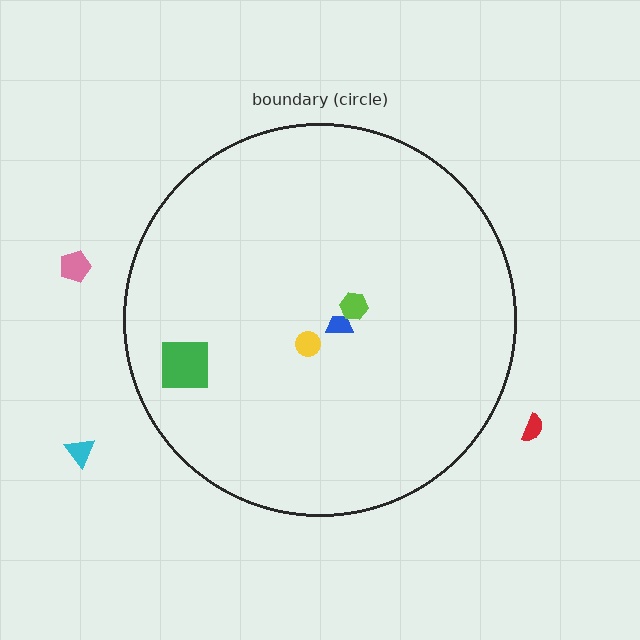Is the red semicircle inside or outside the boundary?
Outside.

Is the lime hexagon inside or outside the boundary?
Inside.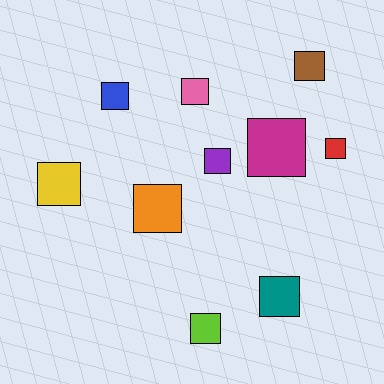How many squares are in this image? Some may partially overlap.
There are 10 squares.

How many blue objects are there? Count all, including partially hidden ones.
There is 1 blue object.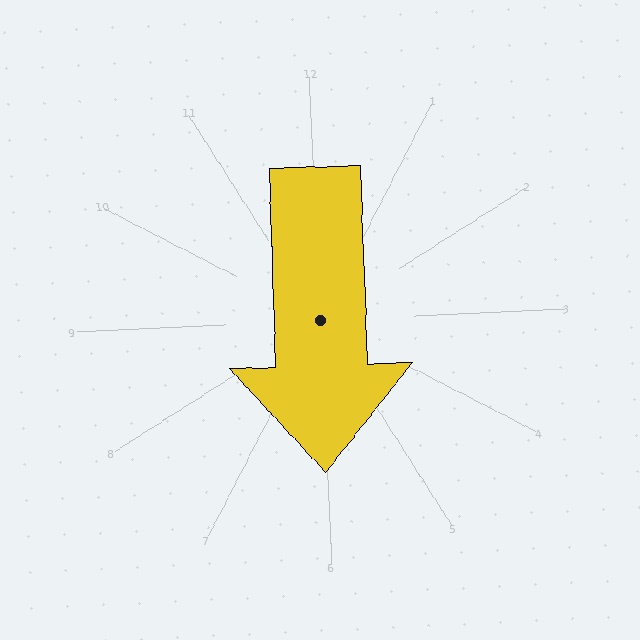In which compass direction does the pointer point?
South.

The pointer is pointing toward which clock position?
Roughly 6 o'clock.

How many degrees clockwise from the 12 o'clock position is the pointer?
Approximately 181 degrees.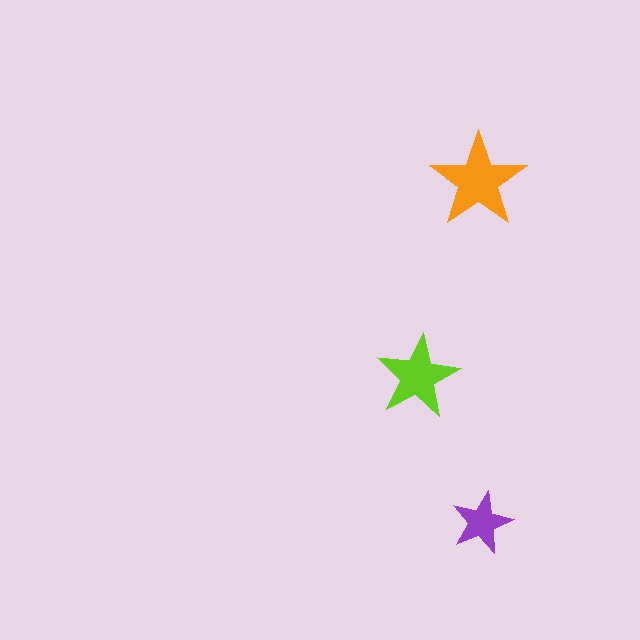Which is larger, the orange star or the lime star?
The orange one.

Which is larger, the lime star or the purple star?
The lime one.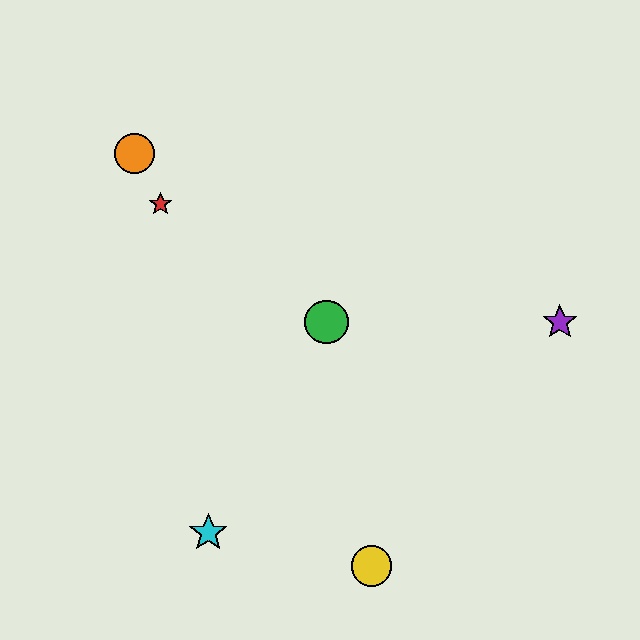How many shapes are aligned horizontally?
3 shapes (the blue hexagon, the green circle, the purple star) are aligned horizontally.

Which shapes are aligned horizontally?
The blue hexagon, the green circle, the purple star are aligned horizontally.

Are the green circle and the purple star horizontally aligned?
Yes, both are at y≈322.